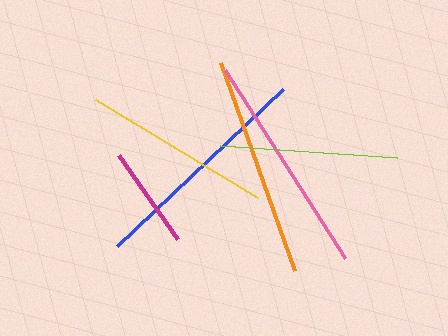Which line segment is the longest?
The blue line is the longest at approximately 229 pixels.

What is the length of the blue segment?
The blue segment is approximately 229 pixels long.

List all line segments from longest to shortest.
From longest to shortest: blue, pink, orange, yellow, lime, magenta.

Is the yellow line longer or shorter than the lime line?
The yellow line is longer than the lime line.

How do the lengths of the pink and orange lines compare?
The pink and orange lines are approximately the same length.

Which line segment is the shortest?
The magenta line is the shortest at approximately 102 pixels.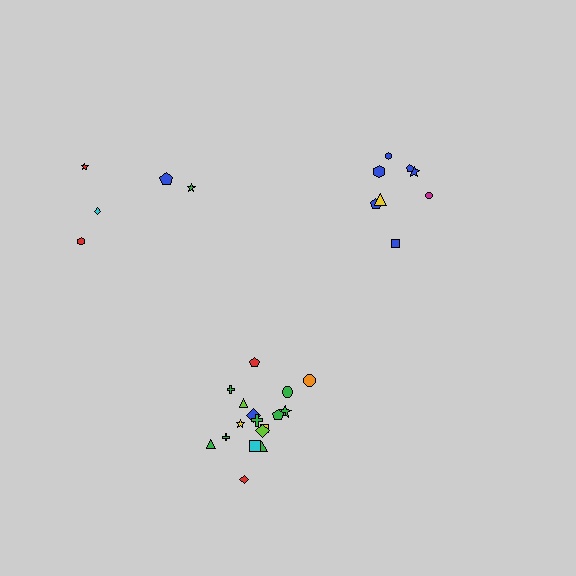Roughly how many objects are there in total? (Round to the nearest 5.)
Roughly 30 objects in total.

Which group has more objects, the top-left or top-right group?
The top-right group.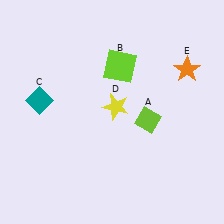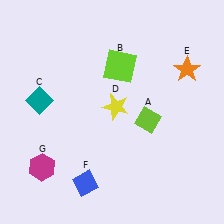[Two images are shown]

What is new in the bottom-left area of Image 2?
A blue diamond (F) was added in the bottom-left area of Image 2.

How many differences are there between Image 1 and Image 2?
There are 2 differences between the two images.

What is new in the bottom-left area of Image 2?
A magenta hexagon (G) was added in the bottom-left area of Image 2.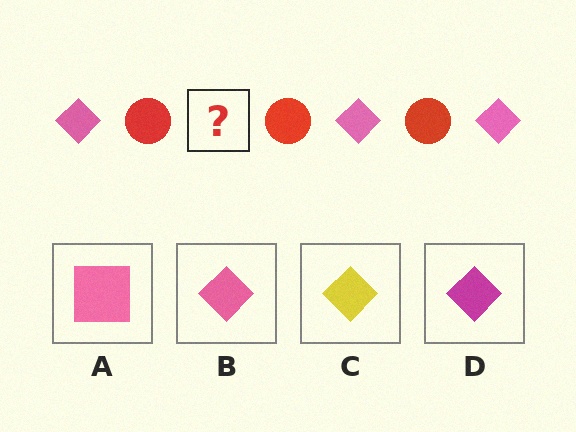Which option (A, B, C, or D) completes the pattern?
B.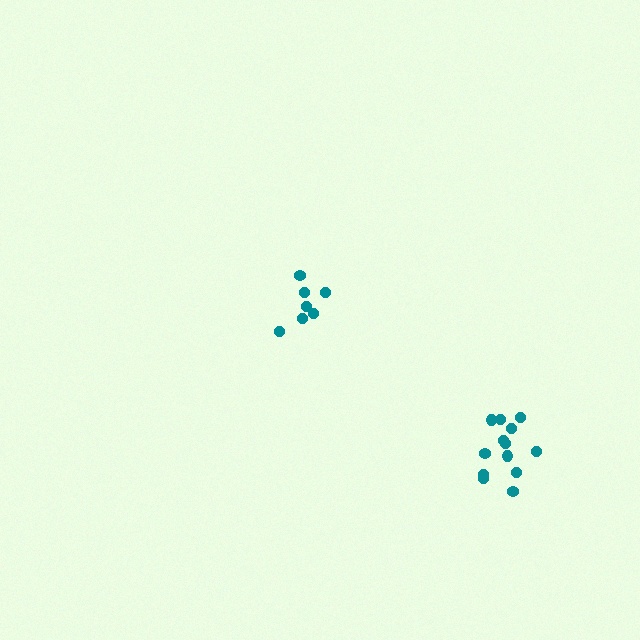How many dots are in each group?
Group 1: 7 dots, Group 2: 13 dots (20 total).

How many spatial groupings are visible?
There are 2 spatial groupings.